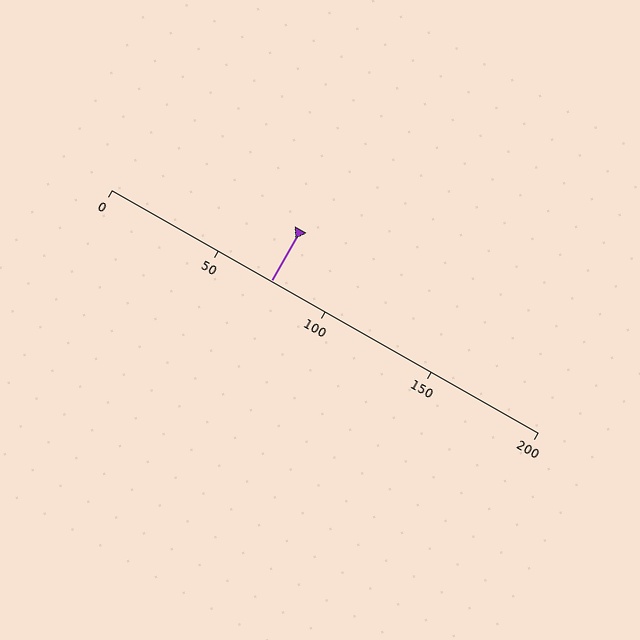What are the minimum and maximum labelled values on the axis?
The axis runs from 0 to 200.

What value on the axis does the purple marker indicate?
The marker indicates approximately 75.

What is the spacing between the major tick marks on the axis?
The major ticks are spaced 50 apart.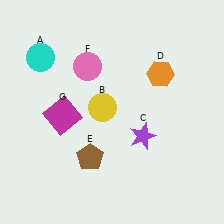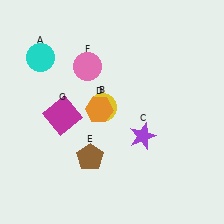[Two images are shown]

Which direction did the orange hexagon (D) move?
The orange hexagon (D) moved left.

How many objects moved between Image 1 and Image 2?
1 object moved between the two images.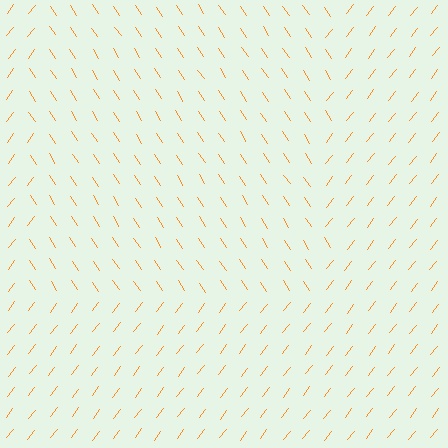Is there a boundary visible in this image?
Yes, there is a texture boundary formed by a change in line orientation.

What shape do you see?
I see a rectangle.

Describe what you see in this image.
The image is filled with small orange line segments. A rectangle region in the image has lines oriented differently from the surrounding lines, creating a visible texture boundary.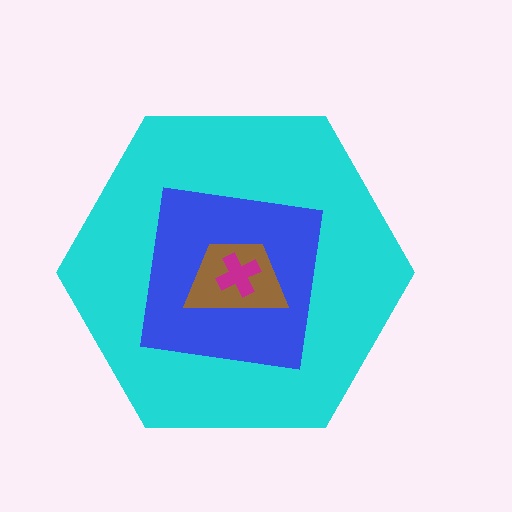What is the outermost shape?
The cyan hexagon.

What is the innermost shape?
The magenta cross.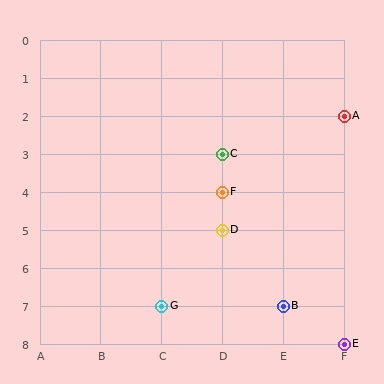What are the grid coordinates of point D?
Point D is at grid coordinates (D, 5).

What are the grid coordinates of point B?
Point B is at grid coordinates (E, 7).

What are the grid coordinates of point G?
Point G is at grid coordinates (C, 7).